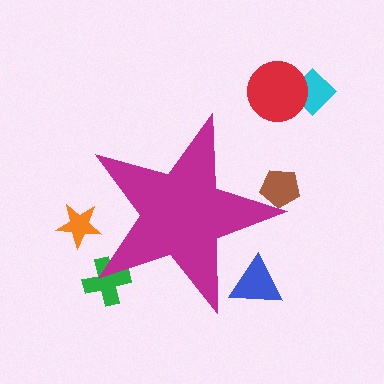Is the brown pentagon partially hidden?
Yes, the brown pentagon is partially hidden behind the magenta star.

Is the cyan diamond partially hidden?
No, the cyan diamond is fully visible.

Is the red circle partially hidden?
No, the red circle is fully visible.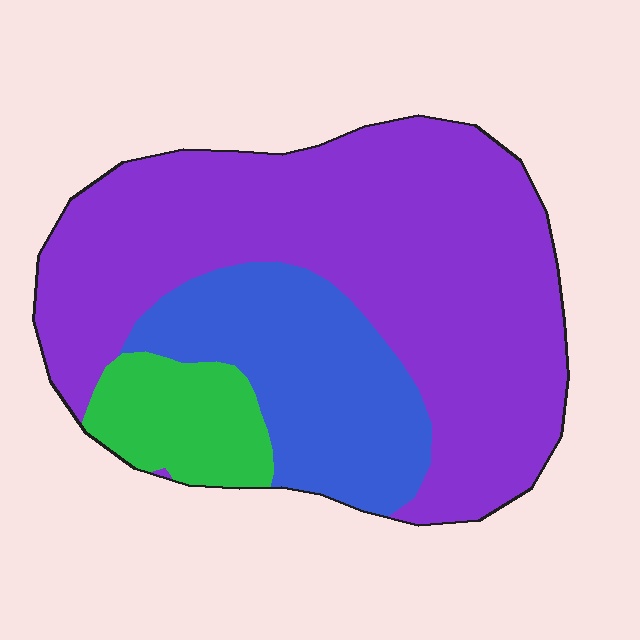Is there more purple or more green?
Purple.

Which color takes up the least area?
Green, at roughly 10%.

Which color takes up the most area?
Purple, at roughly 65%.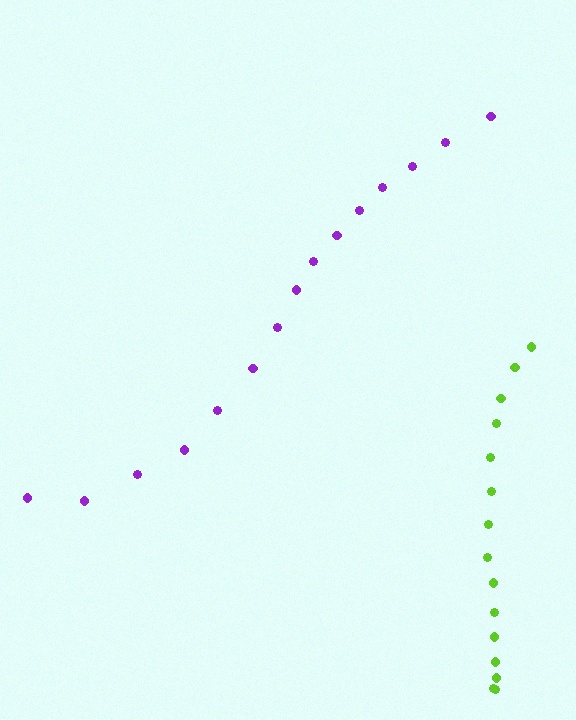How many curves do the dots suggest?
There are 2 distinct paths.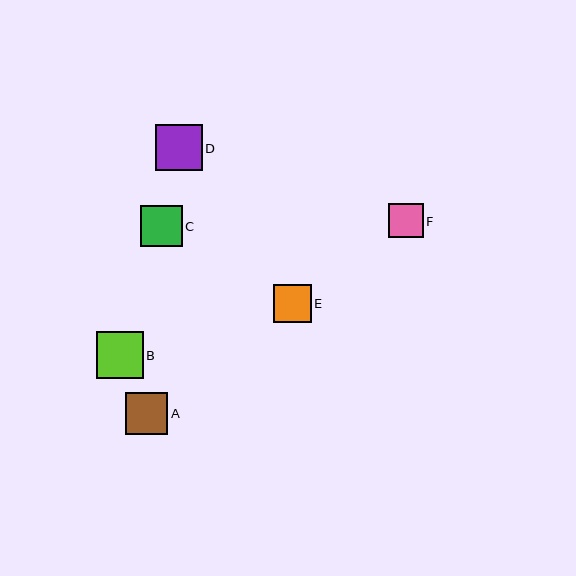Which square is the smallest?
Square F is the smallest with a size of approximately 35 pixels.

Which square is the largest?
Square B is the largest with a size of approximately 47 pixels.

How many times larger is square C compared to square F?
Square C is approximately 1.2 times the size of square F.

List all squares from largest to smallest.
From largest to smallest: B, D, A, C, E, F.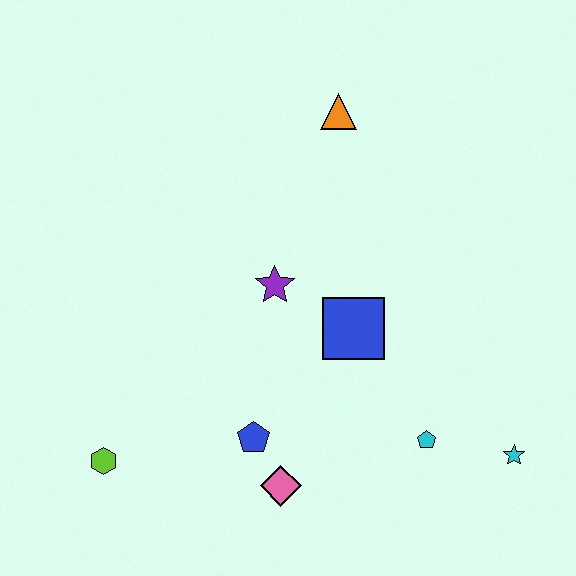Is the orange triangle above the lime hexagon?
Yes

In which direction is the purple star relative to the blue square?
The purple star is to the left of the blue square.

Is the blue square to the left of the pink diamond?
No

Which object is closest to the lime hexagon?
The blue pentagon is closest to the lime hexagon.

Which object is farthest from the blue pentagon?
The orange triangle is farthest from the blue pentagon.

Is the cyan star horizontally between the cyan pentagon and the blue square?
No